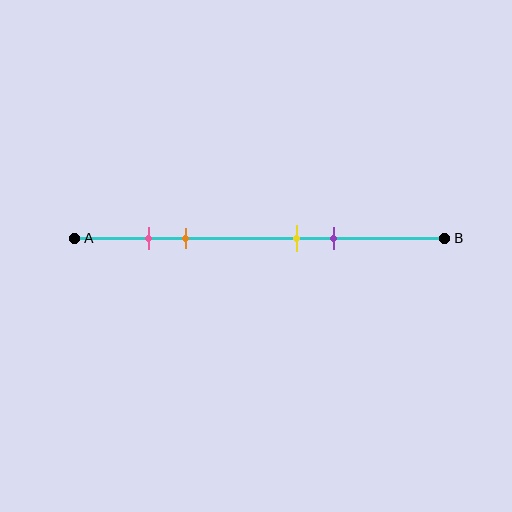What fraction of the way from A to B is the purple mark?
The purple mark is approximately 70% (0.7) of the way from A to B.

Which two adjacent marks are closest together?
The pink and orange marks are the closest adjacent pair.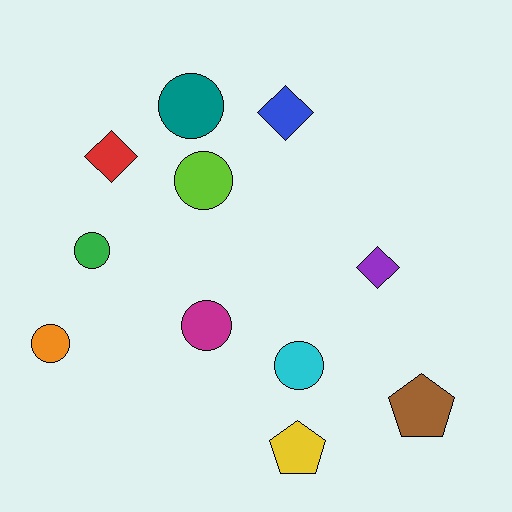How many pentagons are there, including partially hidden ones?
There are 2 pentagons.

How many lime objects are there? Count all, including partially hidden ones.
There is 1 lime object.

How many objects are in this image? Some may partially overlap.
There are 11 objects.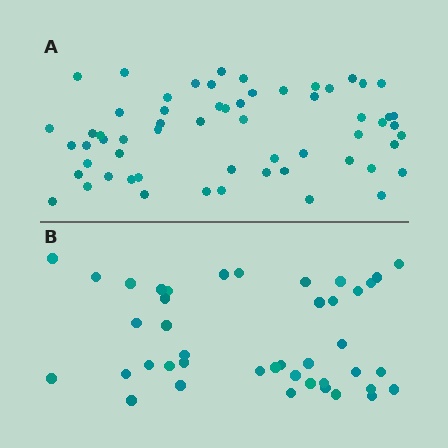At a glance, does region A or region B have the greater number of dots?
Region A (the top region) has more dots.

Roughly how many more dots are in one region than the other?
Region A has approximately 20 more dots than region B.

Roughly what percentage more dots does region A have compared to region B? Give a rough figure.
About 45% more.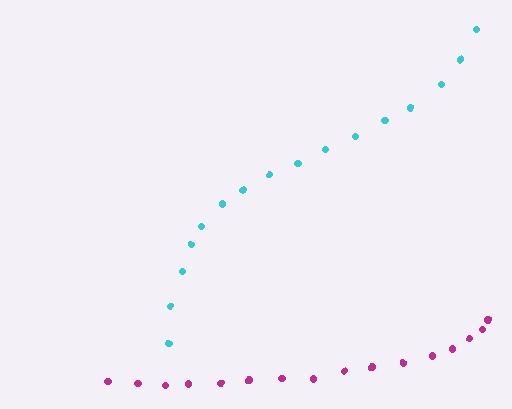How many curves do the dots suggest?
There are 2 distinct paths.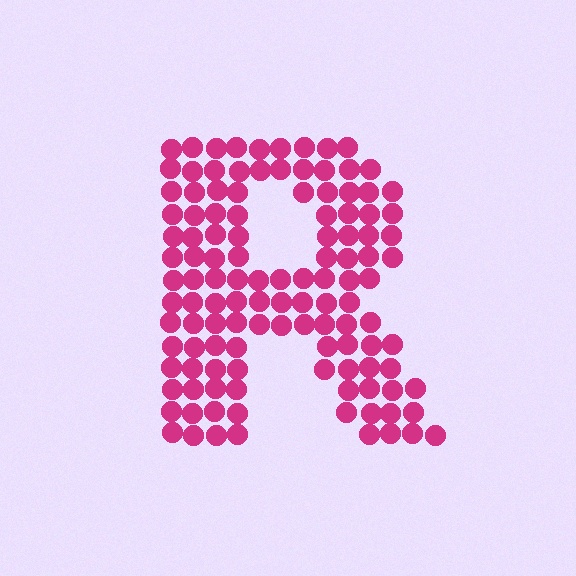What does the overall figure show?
The overall figure shows the letter R.